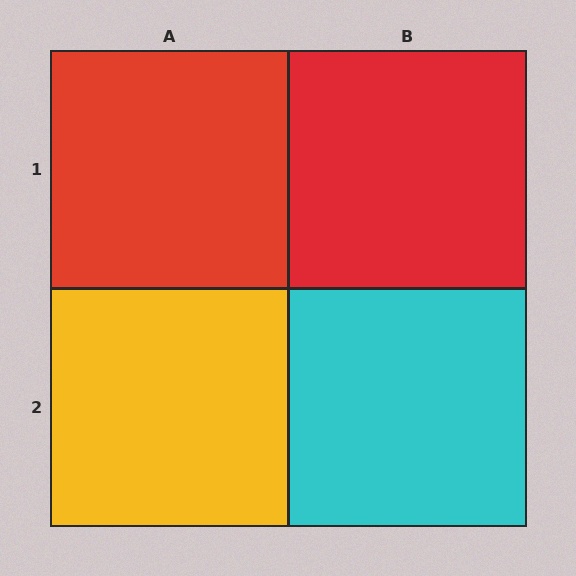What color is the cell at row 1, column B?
Red.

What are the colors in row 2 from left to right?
Yellow, cyan.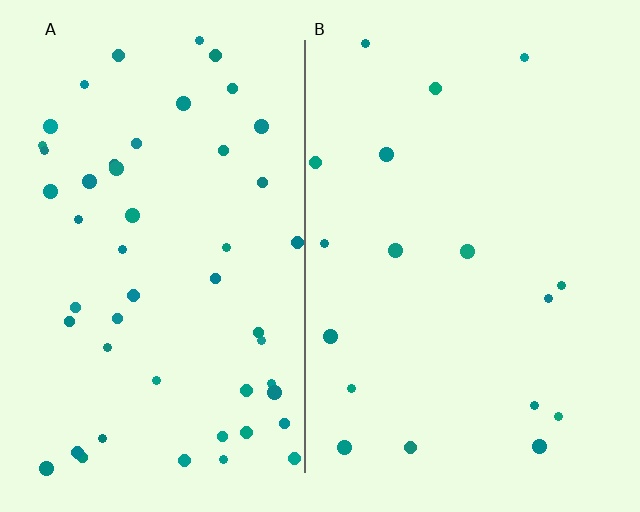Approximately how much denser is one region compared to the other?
Approximately 2.9× — region A over region B.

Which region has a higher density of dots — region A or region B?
A (the left).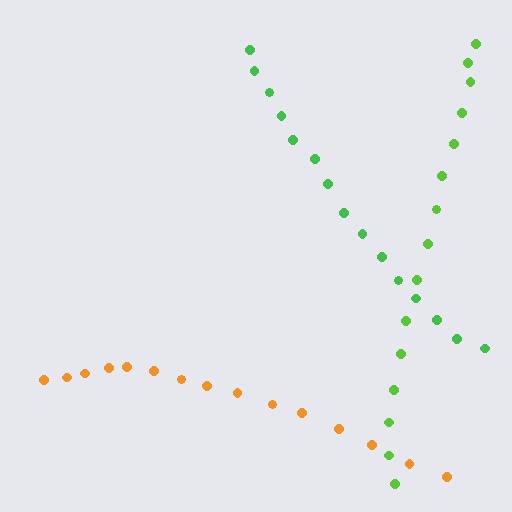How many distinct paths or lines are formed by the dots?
There are 3 distinct paths.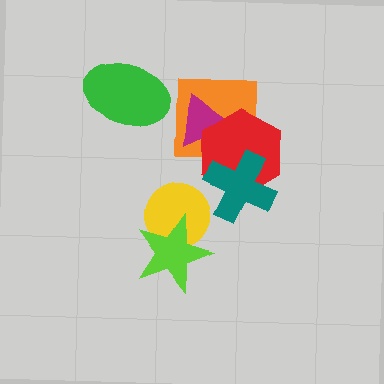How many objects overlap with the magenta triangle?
2 objects overlap with the magenta triangle.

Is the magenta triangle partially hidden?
Yes, it is partially covered by another shape.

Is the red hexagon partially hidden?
Yes, it is partially covered by another shape.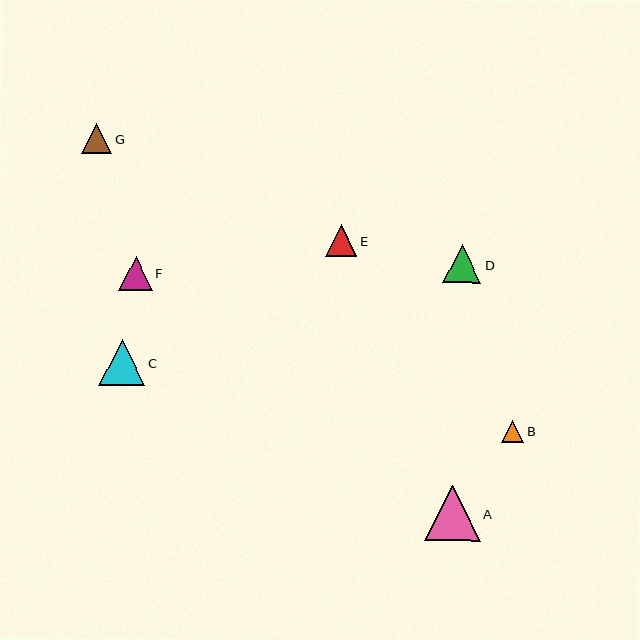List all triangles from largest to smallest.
From largest to smallest: A, C, D, F, E, G, B.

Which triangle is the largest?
Triangle A is the largest with a size of approximately 56 pixels.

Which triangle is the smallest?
Triangle B is the smallest with a size of approximately 23 pixels.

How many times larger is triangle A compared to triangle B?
Triangle A is approximately 2.5 times the size of triangle B.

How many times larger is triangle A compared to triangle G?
Triangle A is approximately 1.8 times the size of triangle G.